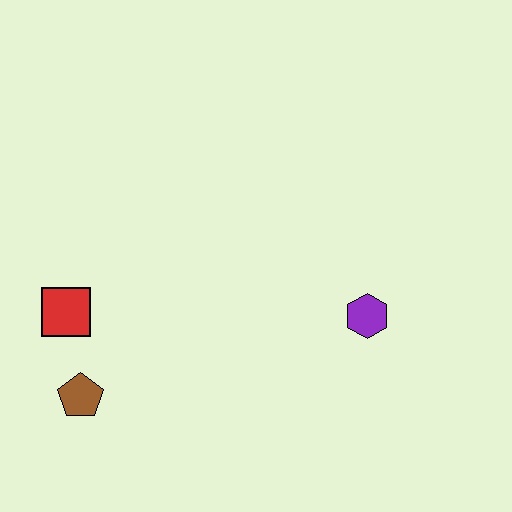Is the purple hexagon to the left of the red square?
No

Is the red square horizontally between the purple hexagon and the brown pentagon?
No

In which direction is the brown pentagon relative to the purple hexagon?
The brown pentagon is to the left of the purple hexagon.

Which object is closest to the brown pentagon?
The red square is closest to the brown pentagon.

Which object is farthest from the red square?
The purple hexagon is farthest from the red square.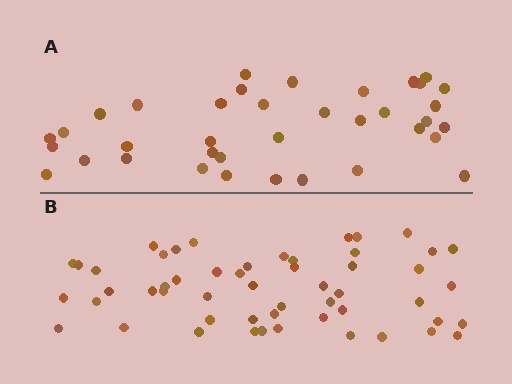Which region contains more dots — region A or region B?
Region B (the bottom region) has more dots.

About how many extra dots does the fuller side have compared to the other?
Region B has approximately 15 more dots than region A.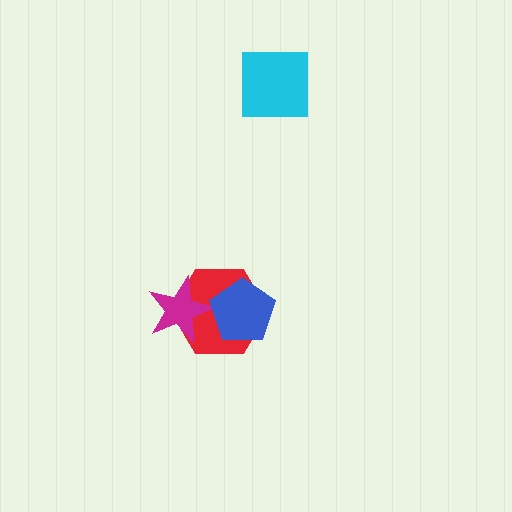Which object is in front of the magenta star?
The blue pentagon is in front of the magenta star.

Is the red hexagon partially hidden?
Yes, it is partially covered by another shape.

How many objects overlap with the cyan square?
0 objects overlap with the cyan square.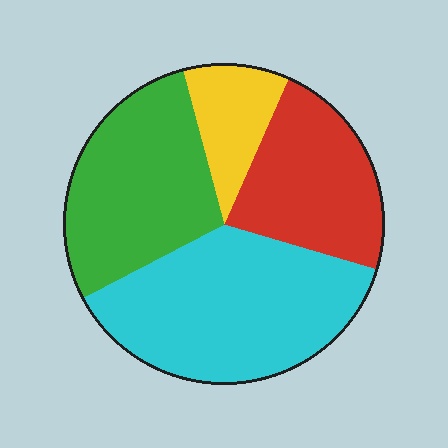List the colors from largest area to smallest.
From largest to smallest: cyan, green, red, yellow.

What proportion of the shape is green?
Green takes up about one quarter (1/4) of the shape.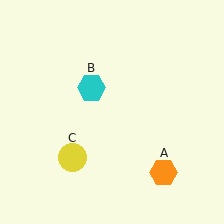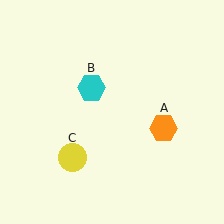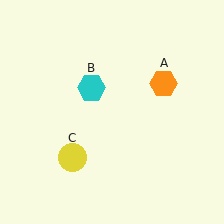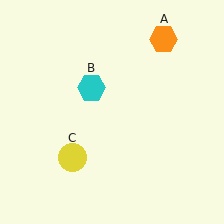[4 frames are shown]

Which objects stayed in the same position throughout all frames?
Cyan hexagon (object B) and yellow circle (object C) remained stationary.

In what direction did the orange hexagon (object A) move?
The orange hexagon (object A) moved up.